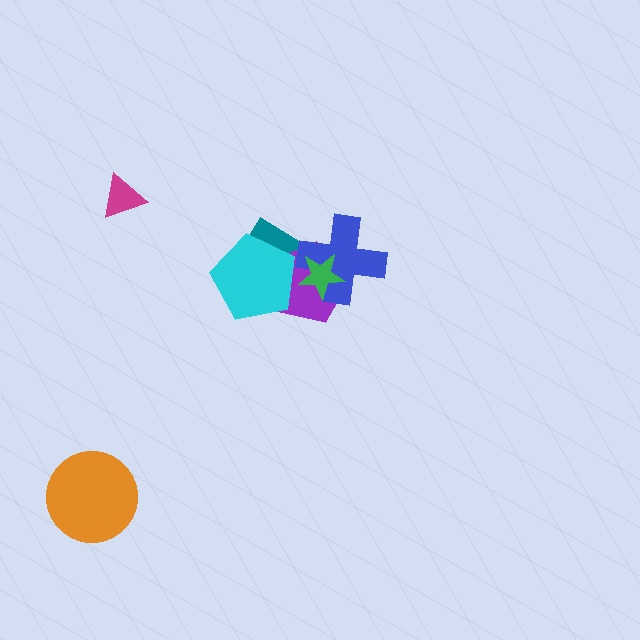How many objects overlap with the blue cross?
3 objects overlap with the blue cross.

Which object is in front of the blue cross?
The green star is in front of the blue cross.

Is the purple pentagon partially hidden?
Yes, it is partially covered by another shape.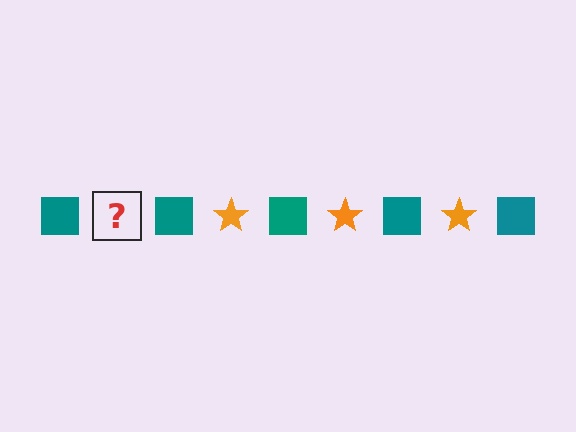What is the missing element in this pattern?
The missing element is an orange star.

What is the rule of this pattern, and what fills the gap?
The rule is that the pattern alternates between teal square and orange star. The gap should be filled with an orange star.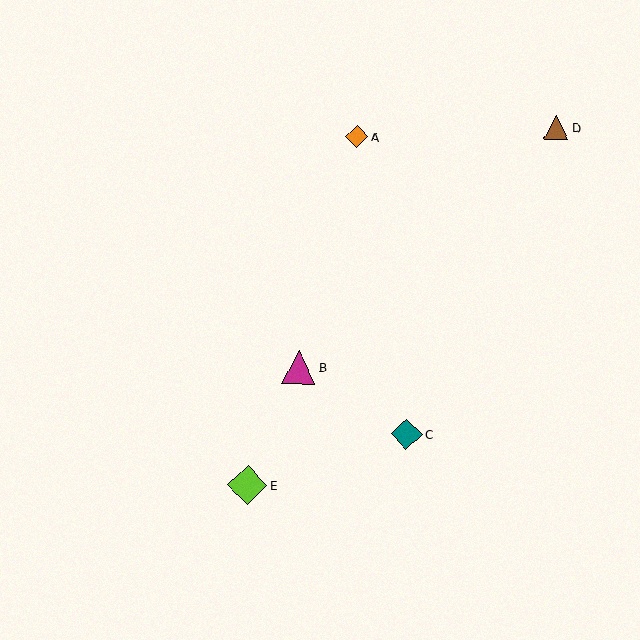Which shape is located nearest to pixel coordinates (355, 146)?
The orange diamond (labeled A) at (357, 137) is nearest to that location.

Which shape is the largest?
The lime diamond (labeled E) is the largest.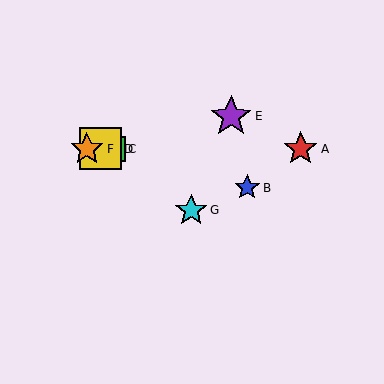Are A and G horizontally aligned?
No, A is at y≈149 and G is at y≈210.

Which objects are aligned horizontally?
Objects A, C, D, F are aligned horizontally.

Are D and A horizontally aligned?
Yes, both are at y≈149.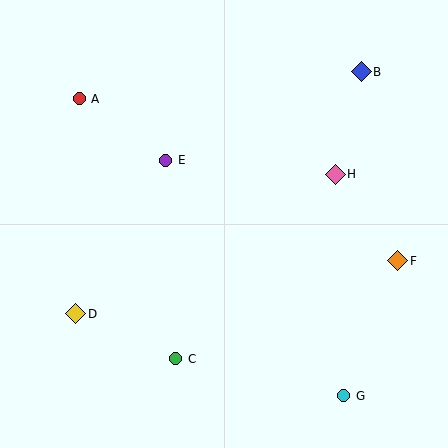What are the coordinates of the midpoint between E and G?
The midpoint between E and G is at (255, 278).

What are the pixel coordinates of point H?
Point H is at (335, 174).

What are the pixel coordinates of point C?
Point C is at (176, 359).